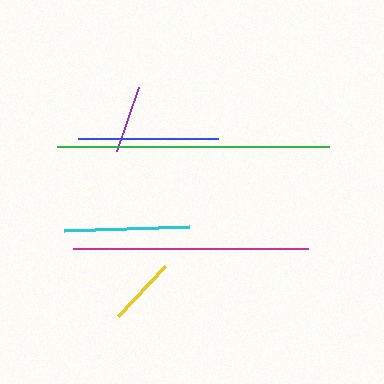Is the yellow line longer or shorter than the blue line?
The blue line is longer than the yellow line.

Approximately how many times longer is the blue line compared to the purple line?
The blue line is approximately 2.1 times the length of the purple line.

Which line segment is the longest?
The green line is the longest at approximately 272 pixels.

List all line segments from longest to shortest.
From longest to shortest: green, magenta, blue, cyan, yellow, purple.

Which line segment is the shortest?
The purple line is the shortest at approximately 68 pixels.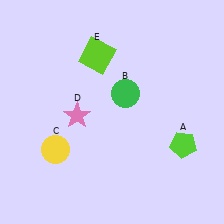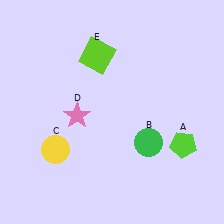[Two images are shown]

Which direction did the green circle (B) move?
The green circle (B) moved down.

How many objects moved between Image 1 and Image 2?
1 object moved between the two images.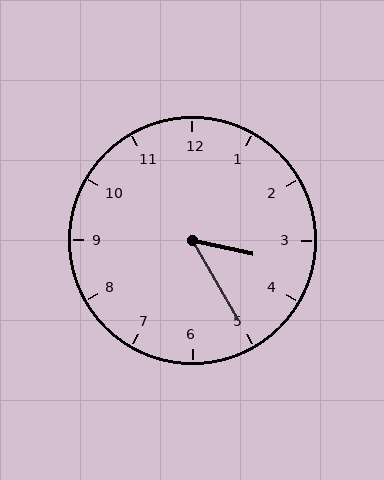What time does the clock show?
3:25.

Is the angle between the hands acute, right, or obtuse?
It is acute.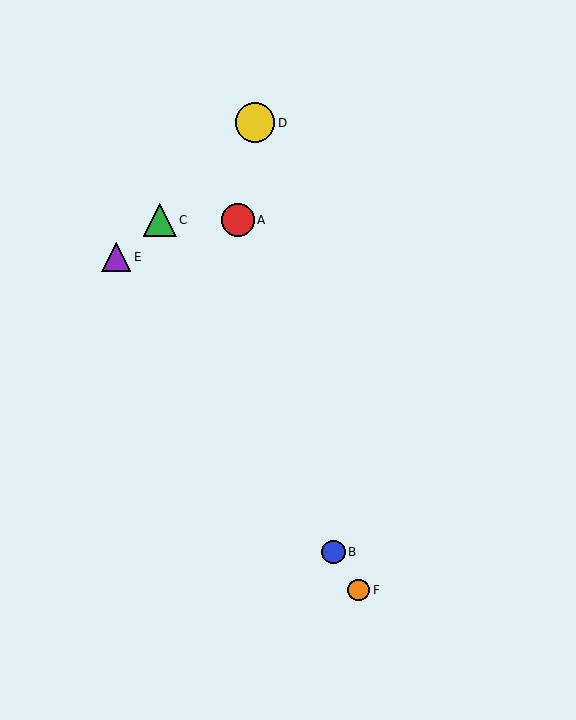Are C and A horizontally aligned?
Yes, both are at y≈220.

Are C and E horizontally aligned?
No, C is at y≈220 and E is at y≈257.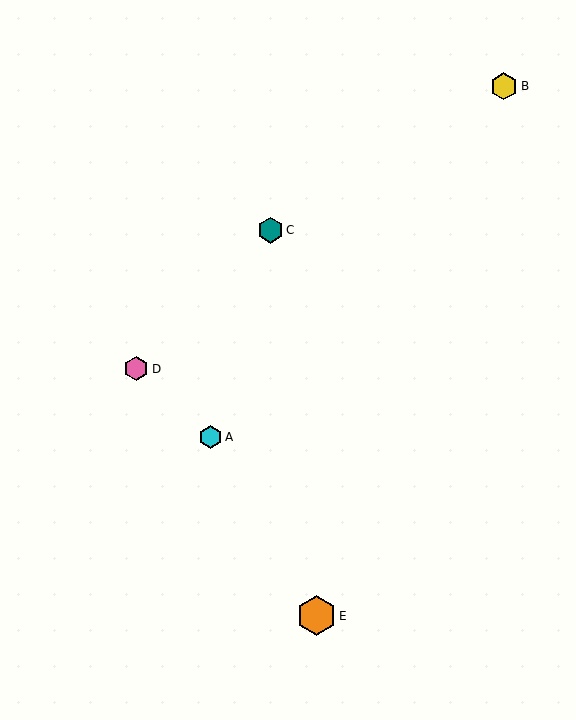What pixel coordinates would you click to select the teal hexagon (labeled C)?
Click at (270, 230) to select the teal hexagon C.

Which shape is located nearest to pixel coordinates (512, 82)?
The yellow hexagon (labeled B) at (504, 86) is nearest to that location.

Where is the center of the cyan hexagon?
The center of the cyan hexagon is at (210, 437).